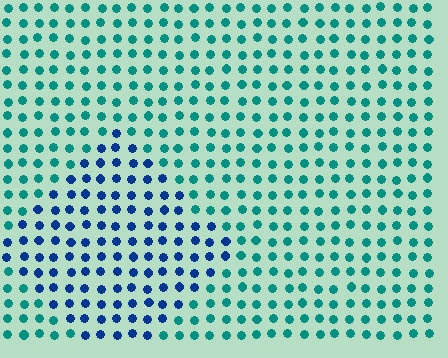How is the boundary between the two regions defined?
The boundary is defined purely by a slight shift in hue (about 45 degrees). Spacing, size, and orientation are identical on both sides.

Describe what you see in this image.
The image is filled with small teal elements in a uniform arrangement. A diamond-shaped region is visible where the elements are tinted to a slightly different hue, forming a subtle color boundary.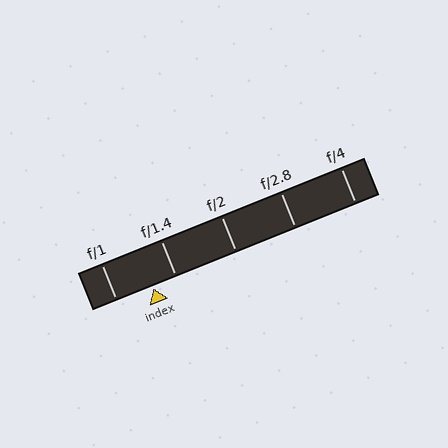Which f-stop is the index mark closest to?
The index mark is closest to f/1.4.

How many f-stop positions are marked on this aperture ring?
There are 5 f-stop positions marked.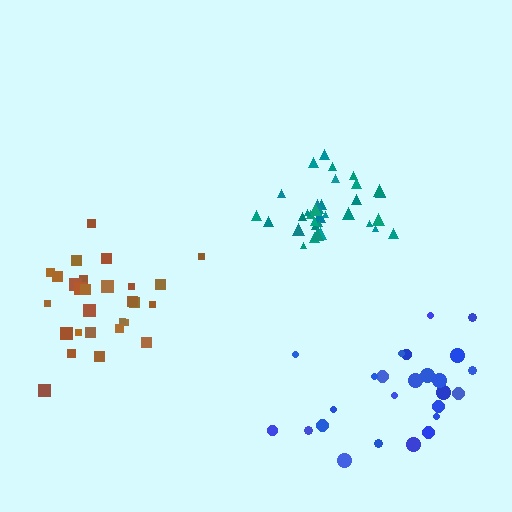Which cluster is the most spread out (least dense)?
Blue.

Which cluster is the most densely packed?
Teal.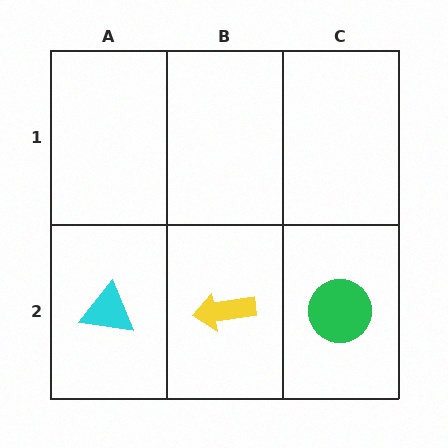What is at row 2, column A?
A cyan triangle.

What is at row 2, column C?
A green circle.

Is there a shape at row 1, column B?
No, that cell is empty.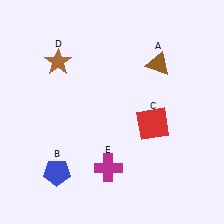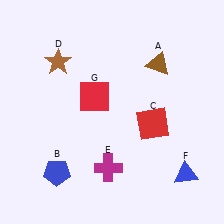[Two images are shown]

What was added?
A blue triangle (F), a red square (G) were added in Image 2.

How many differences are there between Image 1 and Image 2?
There are 2 differences between the two images.